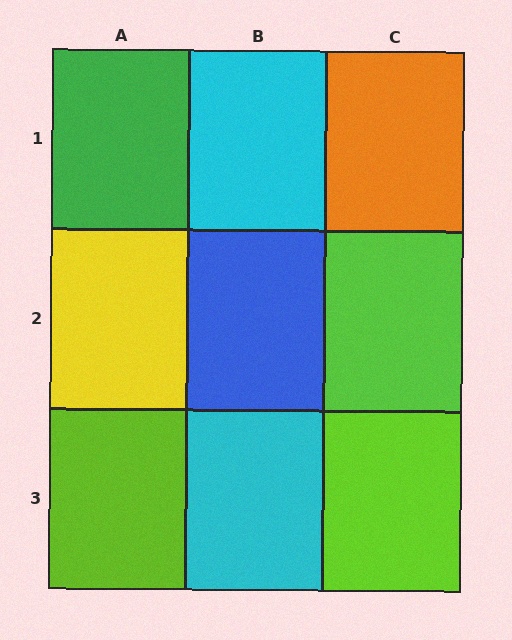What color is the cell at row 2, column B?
Blue.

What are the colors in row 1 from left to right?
Green, cyan, orange.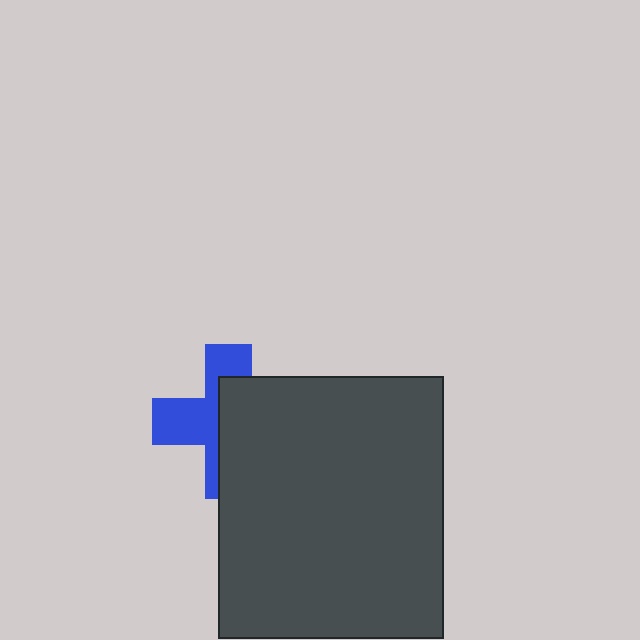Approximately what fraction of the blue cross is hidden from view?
Roughly 55% of the blue cross is hidden behind the dark gray rectangle.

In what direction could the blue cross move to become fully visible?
The blue cross could move left. That would shift it out from behind the dark gray rectangle entirely.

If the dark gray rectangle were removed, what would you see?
You would see the complete blue cross.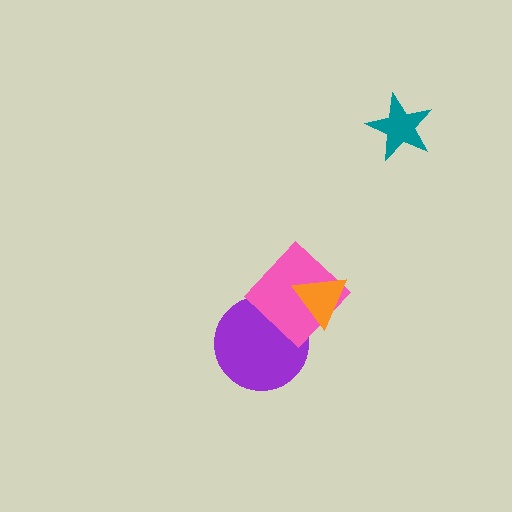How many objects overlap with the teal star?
0 objects overlap with the teal star.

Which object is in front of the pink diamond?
The orange triangle is in front of the pink diamond.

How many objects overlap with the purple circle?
1 object overlaps with the purple circle.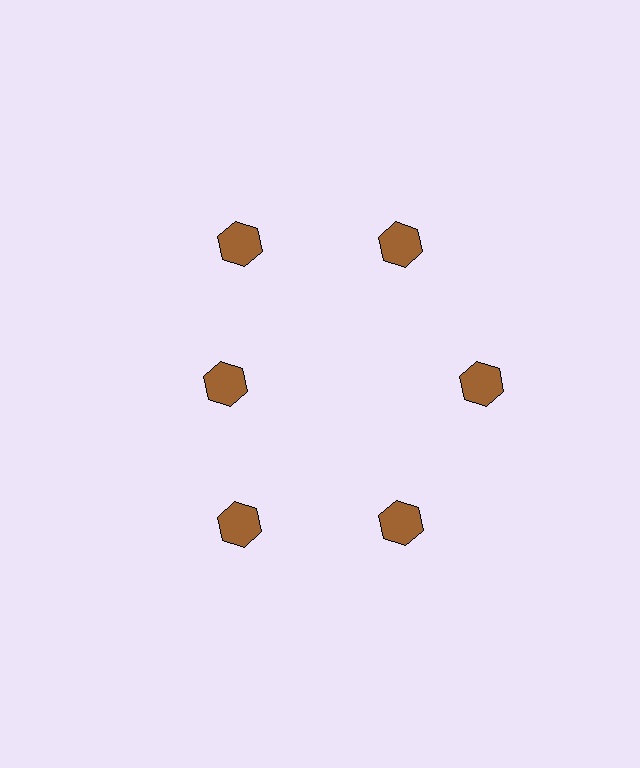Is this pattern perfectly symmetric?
No. The 6 brown hexagons are arranged in a ring, but one element near the 9 o'clock position is pulled inward toward the center, breaking the 6-fold rotational symmetry.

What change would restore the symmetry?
The symmetry would be restored by moving it outward, back onto the ring so that all 6 hexagons sit at equal angles and equal distance from the center.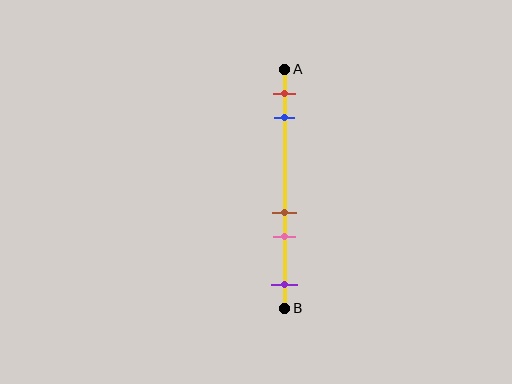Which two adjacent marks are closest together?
The brown and pink marks are the closest adjacent pair.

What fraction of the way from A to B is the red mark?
The red mark is approximately 10% (0.1) of the way from A to B.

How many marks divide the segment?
There are 5 marks dividing the segment.